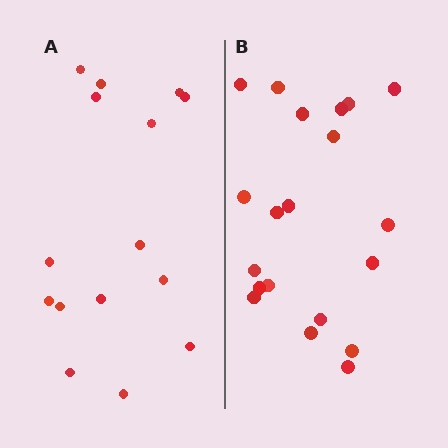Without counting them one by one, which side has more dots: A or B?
Region B (the right region) has more dots.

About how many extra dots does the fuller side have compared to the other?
Region B has about 5 more dots than region A.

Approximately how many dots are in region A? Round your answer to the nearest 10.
About 20 dots. (The exact count is 15, which rounds to 20.)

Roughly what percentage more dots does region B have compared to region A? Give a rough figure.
About 35% more.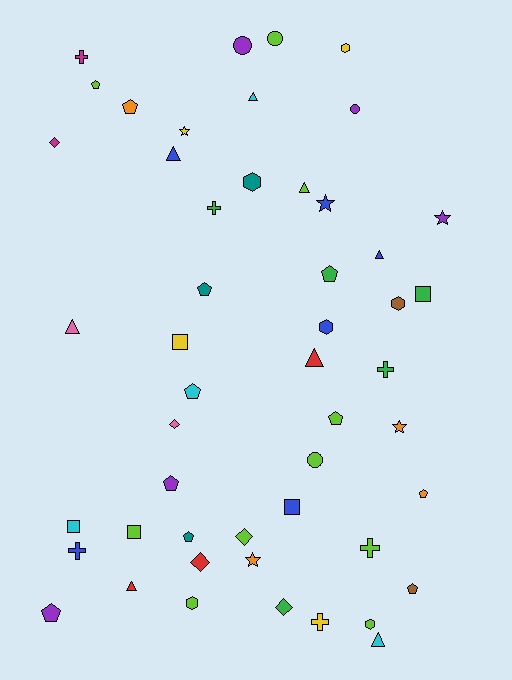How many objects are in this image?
There are 50 objects.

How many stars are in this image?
There are 5 stars.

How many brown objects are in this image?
There are 2 brown objects.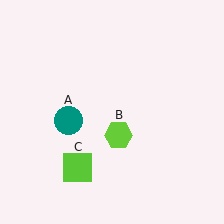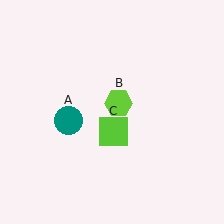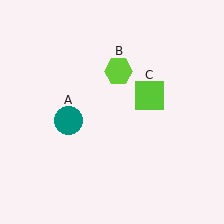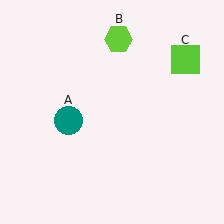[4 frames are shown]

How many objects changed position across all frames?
2 objects changed position: lime hexagon (object B), lime square (object C).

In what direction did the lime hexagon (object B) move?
The lime hexagon (object B) moved up.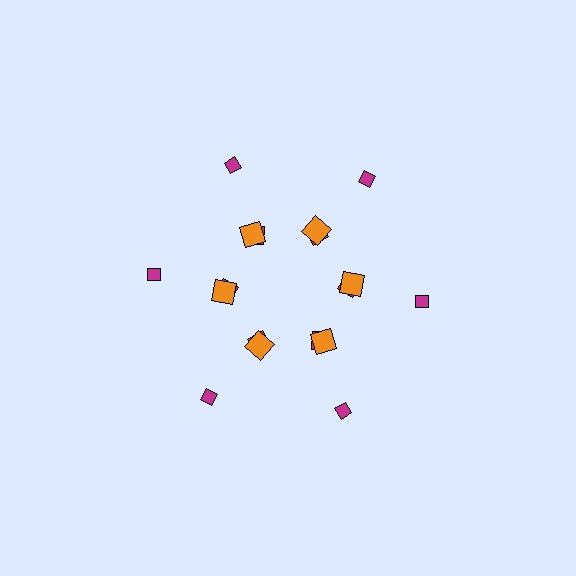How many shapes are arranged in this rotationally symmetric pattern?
There are 18 shapes, arranged in 6 groups of 3.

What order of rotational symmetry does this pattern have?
This pattern has 6-fold rotational symmetry.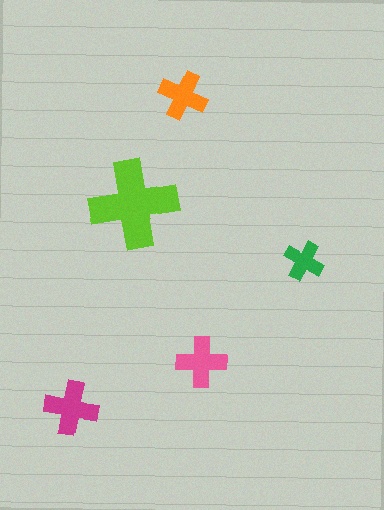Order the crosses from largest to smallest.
the lime one, the magenta one, the pink one, the orange one, the green one.